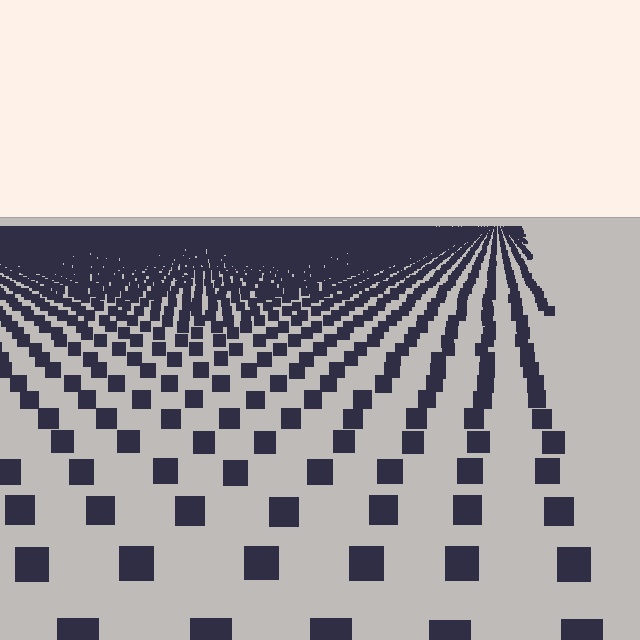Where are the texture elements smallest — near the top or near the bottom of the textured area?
Near the top.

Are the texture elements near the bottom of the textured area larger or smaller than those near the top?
Larger. Near the bottom, elements are closer to the viewer and appear at a bigger on-screen size.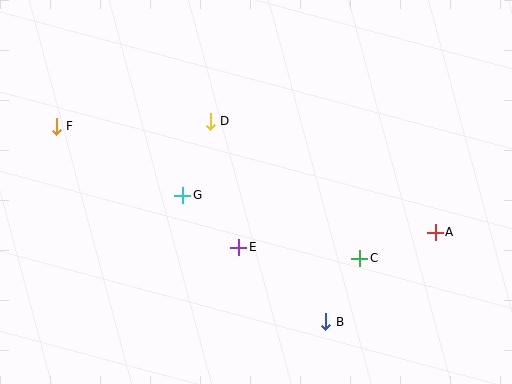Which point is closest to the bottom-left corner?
Point G is closest to the bottom-left corner.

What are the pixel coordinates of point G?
Point G is at (183, 195).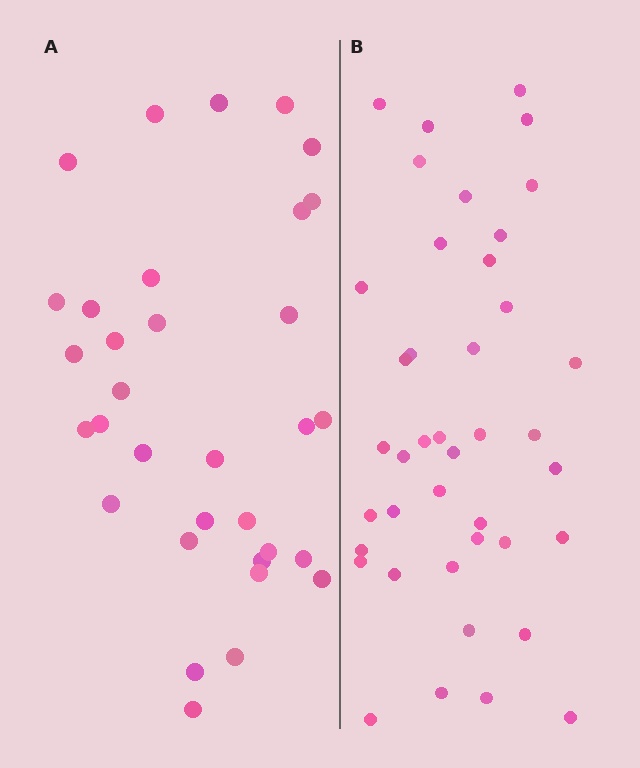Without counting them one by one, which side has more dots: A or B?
Region B (the right region) has more dots.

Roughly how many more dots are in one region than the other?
Region B has roughly 8 or so more dots than region A.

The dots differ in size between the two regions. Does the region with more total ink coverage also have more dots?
No. Region A has more total ink coverage because its dots are larger, but region B actually contains more individual dots. Total area can be misleading — the number of items is what matters here.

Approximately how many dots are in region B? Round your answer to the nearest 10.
About 40 dots. (The exact count is 41, which rounds to 40.)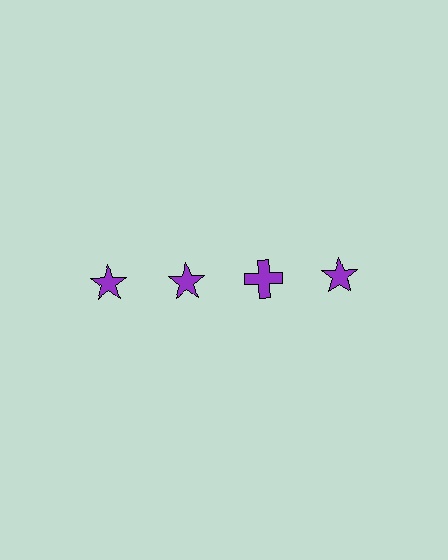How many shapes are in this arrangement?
There are 4 shapes arranged in a grid pattern.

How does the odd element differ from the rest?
It has a different shape: cross instead of star.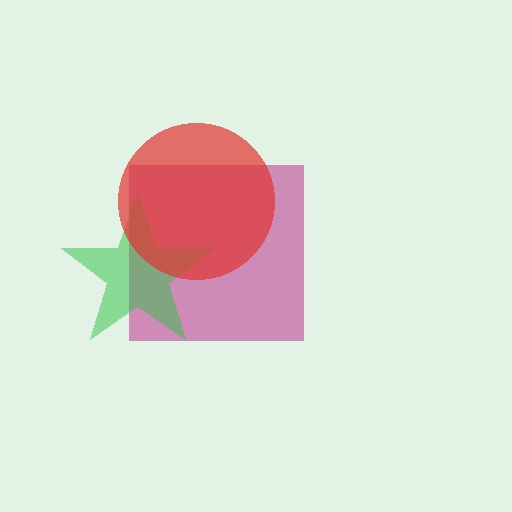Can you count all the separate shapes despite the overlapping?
Yes, there are 3 separate shapes.